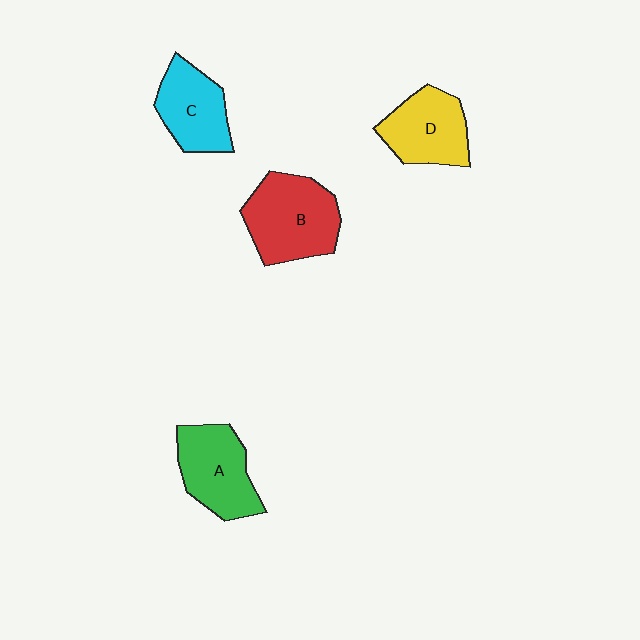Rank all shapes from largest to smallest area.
From largest to smallest: B (red), A (green), D (yellow), C (cyan).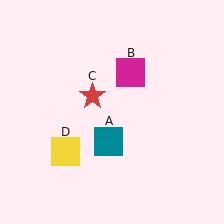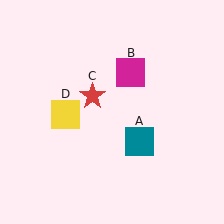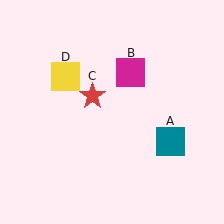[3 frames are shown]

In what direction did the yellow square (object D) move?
The yellow square (object D) moved up.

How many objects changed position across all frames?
2 objects changed position: teal square (object A), yellow square (object D).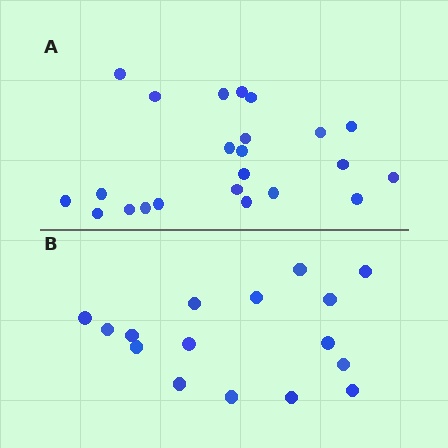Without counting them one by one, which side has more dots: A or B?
Region A (the top region) has more dots.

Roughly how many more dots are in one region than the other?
Region A has roughly 8 or so more dots than region B.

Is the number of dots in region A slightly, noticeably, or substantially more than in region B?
Region A has noticeably more, but not dramatically so. The ratio is roughly 1.4 to 1.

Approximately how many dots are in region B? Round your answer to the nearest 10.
About 20 dots. (The exact count is 16, which rounds to 20.)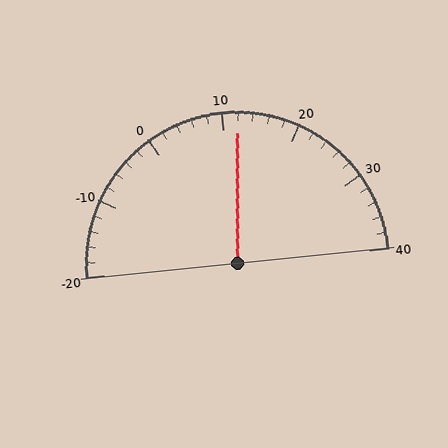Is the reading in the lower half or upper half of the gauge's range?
The reading is in the upper half of the range (-20 to 40).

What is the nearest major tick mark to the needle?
The nearest major tick mark is 10.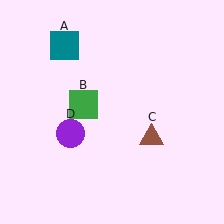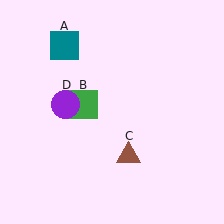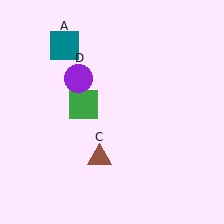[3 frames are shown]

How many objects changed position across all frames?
2 objects changed position: brown triangle (object C), purple circle (object D).